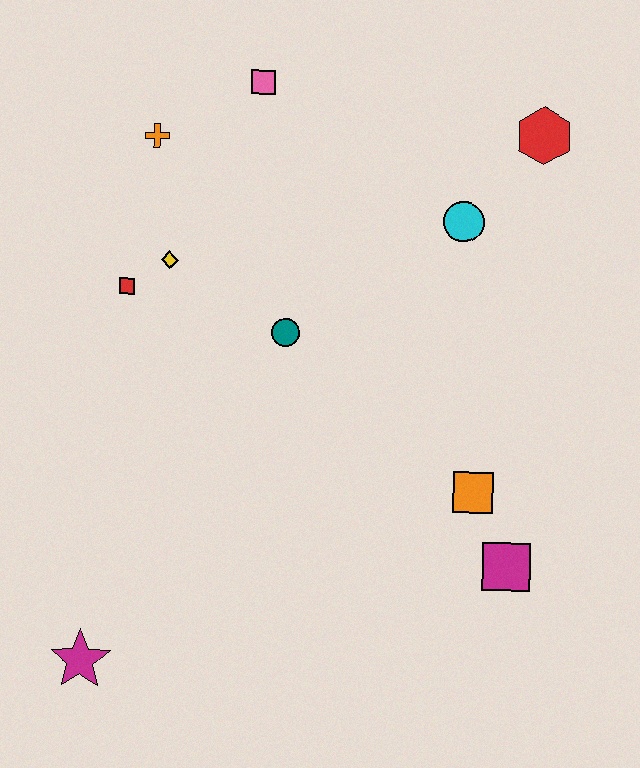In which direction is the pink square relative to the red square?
The pink square is above the red square.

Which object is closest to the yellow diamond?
The red square is closest to the yellow diamond.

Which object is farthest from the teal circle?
The magenta star is farthest from the teal circle.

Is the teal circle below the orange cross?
Yes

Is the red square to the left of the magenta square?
Yes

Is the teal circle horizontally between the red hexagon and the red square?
Yes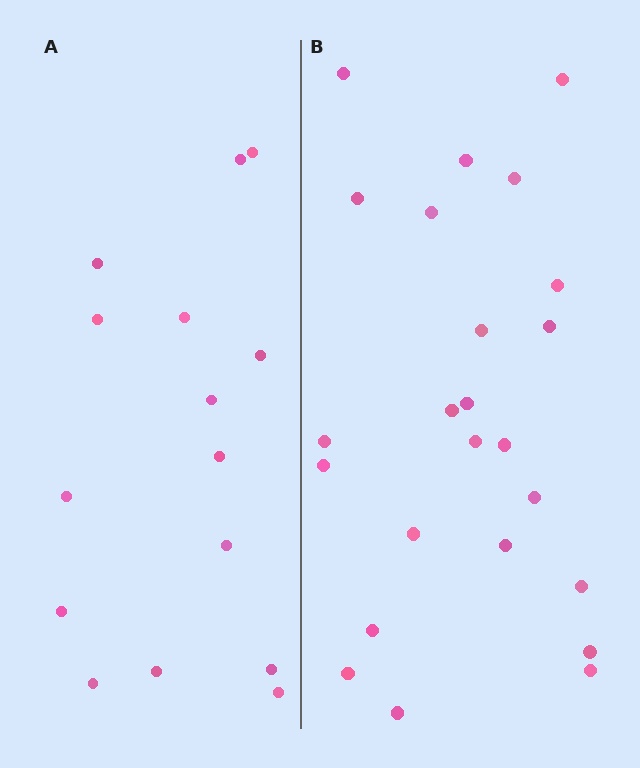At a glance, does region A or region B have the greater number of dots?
Region B (the right region) has more dots.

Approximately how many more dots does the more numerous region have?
Region B has roughly 8 or so more dots than region A.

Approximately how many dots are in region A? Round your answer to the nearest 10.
About 20 dots. (The exact count is 15, which rounds to 20.)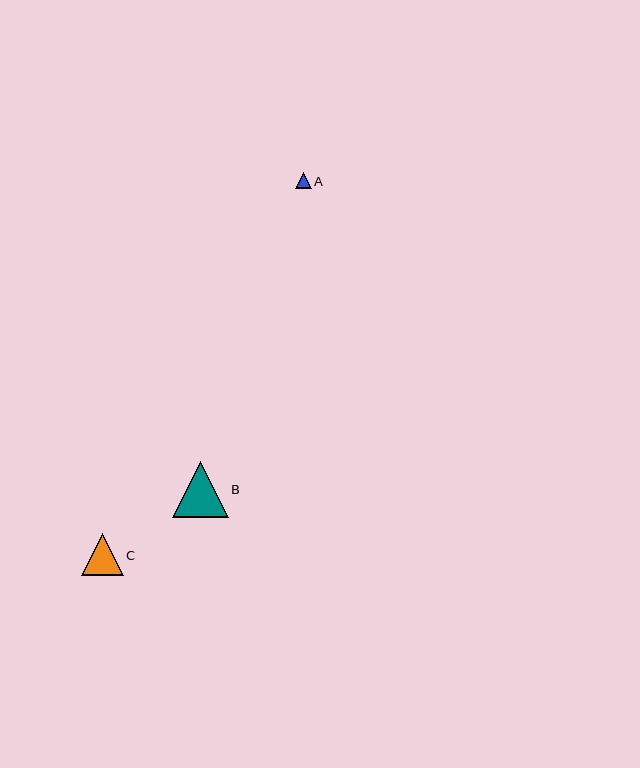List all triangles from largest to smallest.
From largest to smallest: B, C, A.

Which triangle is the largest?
Triangle B is the largest with a size of approximately 56 pixels.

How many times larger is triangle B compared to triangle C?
Triangle B is approximately 1.3 times the size of triangle C.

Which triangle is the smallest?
Triangle A is the smallest with a size of approximately 16 pixels.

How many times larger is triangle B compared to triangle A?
Triangle B is approximately 3.5 times the size of triangle A.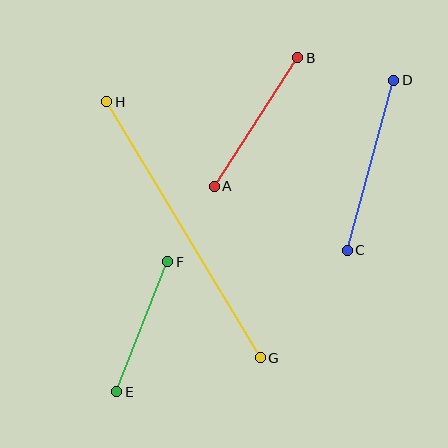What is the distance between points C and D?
The distance is approximately 176 pixels.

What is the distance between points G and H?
The distance is approximately 298 pixels.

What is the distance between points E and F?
The distance is approximately 140 pixels.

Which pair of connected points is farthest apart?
Points G and H are farthest apart.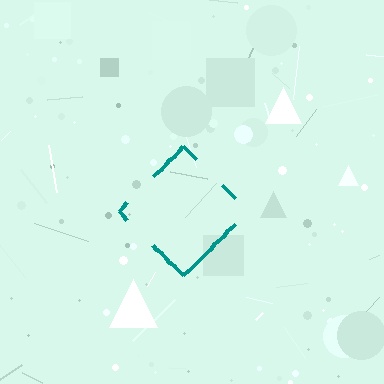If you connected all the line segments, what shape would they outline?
They would outline a diamond.